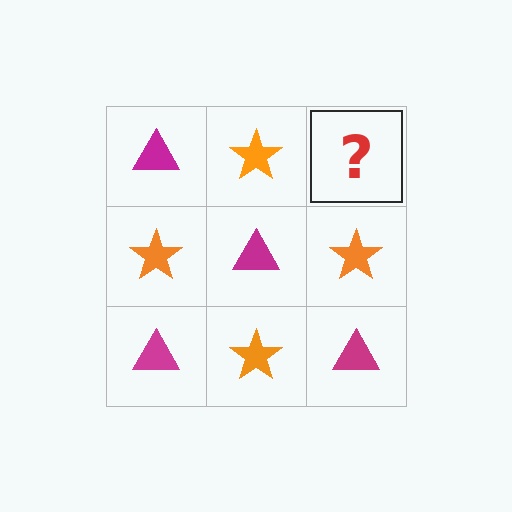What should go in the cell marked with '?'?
The missing cell should contain a magenta triangle.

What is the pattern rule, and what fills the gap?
The rule is that it alternates magenta triangle and orange star in a checkerboard pattern. The gap should be filled with a magenta triangle.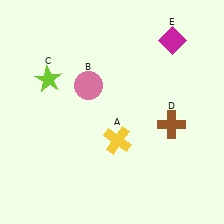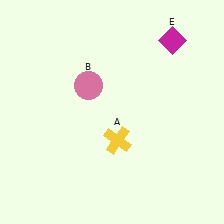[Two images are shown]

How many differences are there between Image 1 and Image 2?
There are 2 differences between the two images.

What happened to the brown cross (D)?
The brown cross (D) was removed in Image 2. It was in the bottom-right area of Image 1.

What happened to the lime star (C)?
The lime star (C) was removed in Image 2. It was in the top-left area of Image 1.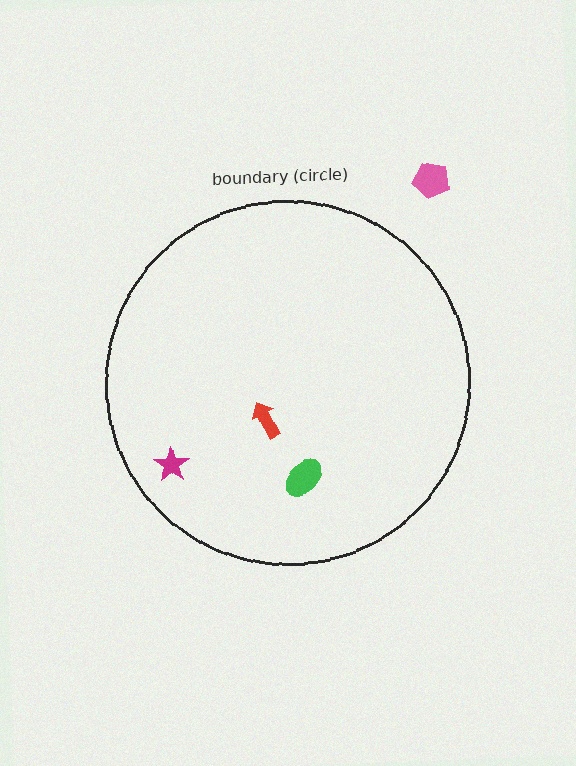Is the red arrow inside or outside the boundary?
Inside.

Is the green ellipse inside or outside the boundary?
Inside.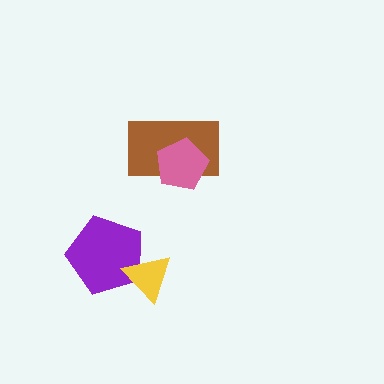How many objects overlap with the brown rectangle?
1 object overlaps with the brown rectangle.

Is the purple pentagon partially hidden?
Yes, it is partially covered by another shape.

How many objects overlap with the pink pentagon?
1 object overlaps with the pink pentagon.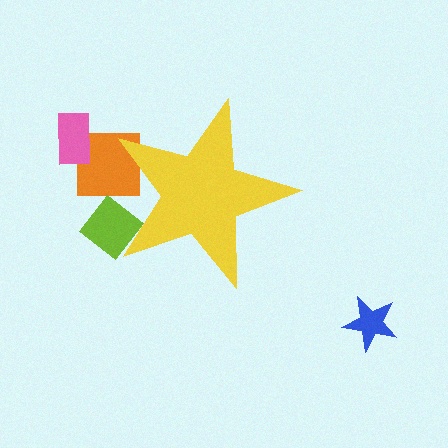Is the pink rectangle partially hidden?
No, the pink rectangle is fully visible.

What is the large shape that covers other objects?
A yellow star.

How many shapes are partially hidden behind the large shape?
2 shapes are partially hidden.